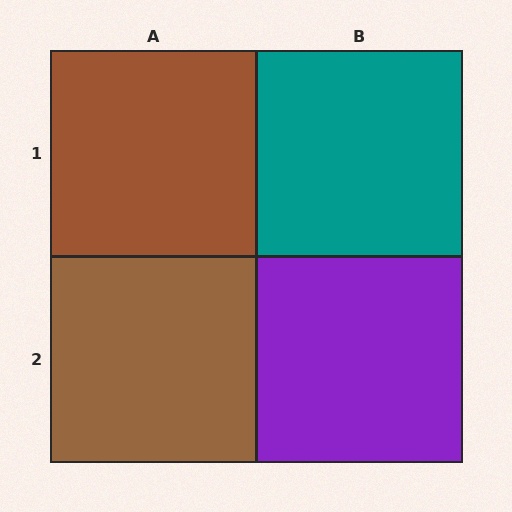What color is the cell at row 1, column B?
Teal.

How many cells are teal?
1 cell is teal.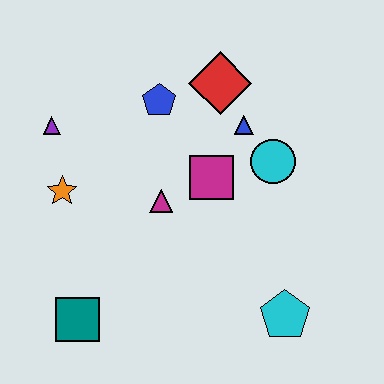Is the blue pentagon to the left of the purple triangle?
No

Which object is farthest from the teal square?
The red diamond is farthest from the teal square.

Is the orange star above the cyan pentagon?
Yes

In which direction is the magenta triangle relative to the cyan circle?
The magenta triangle is to the left of the cyan circle.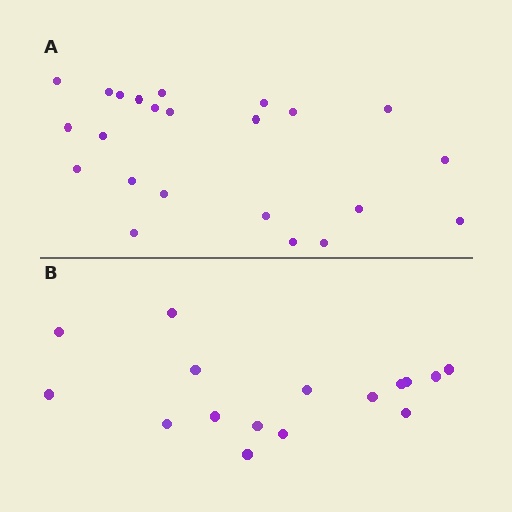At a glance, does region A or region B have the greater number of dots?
Region A (the top region) has more dots.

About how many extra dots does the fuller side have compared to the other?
Region A has roughly 8 or so more dots than region B.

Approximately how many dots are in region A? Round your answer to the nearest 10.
About 20 dots. (The exact count is 23, which rounds to 20.)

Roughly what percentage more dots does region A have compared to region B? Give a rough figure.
About 45% more.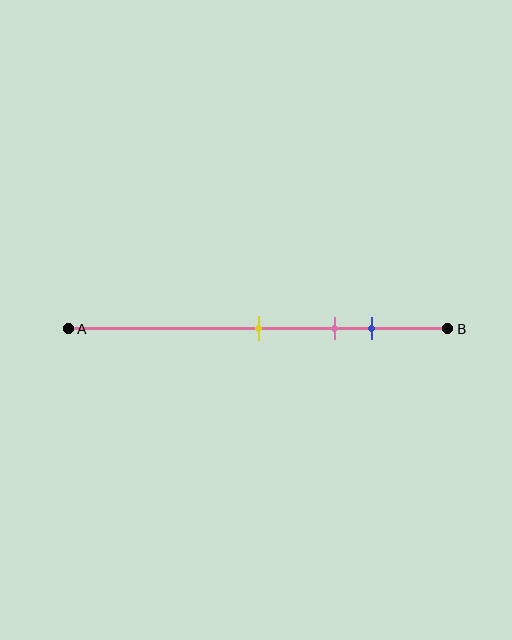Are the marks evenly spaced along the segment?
Yes, the marks are approximately evenly spaced.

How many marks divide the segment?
There are 3 marks dividing the segment.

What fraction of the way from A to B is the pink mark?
The pink mark is approximately 70% (0.7) of the way from A to B.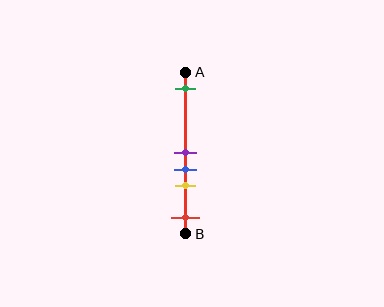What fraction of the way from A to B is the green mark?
The green mark is approximately 10% (0.1) of the way from A to B.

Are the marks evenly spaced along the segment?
No, the marks are not evenly spaced.